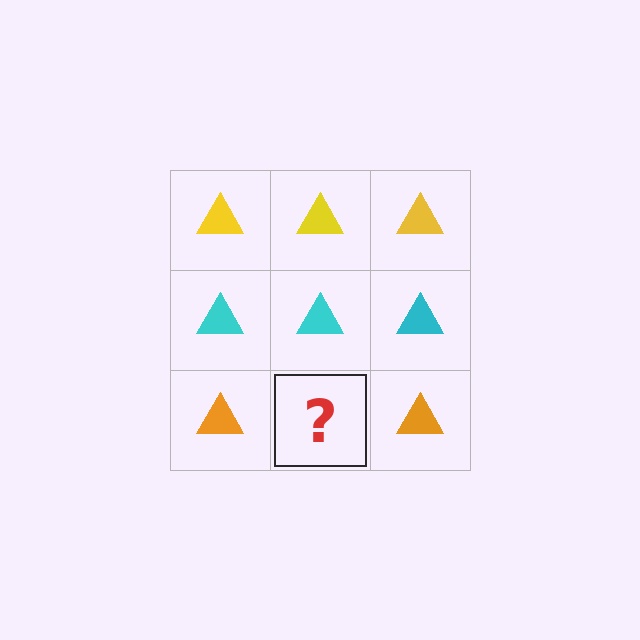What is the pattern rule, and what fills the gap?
The rule is that each row has a consistent color. The gap should be filled with an orange triangle.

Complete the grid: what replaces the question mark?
The question mark should be replaced with an orange triangle.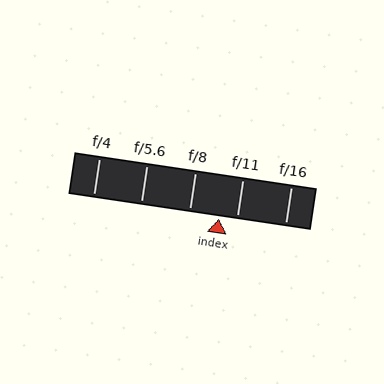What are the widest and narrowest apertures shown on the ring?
The widest aperture shown is f/4 and the narrowest is f/16.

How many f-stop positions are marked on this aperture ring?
There are 5 f-stop positions marked.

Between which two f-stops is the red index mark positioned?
The index mark is between f/8 and f/11.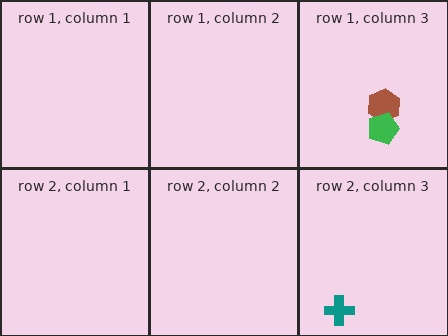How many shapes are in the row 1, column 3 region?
2.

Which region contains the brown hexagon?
The row 1, column 3 region.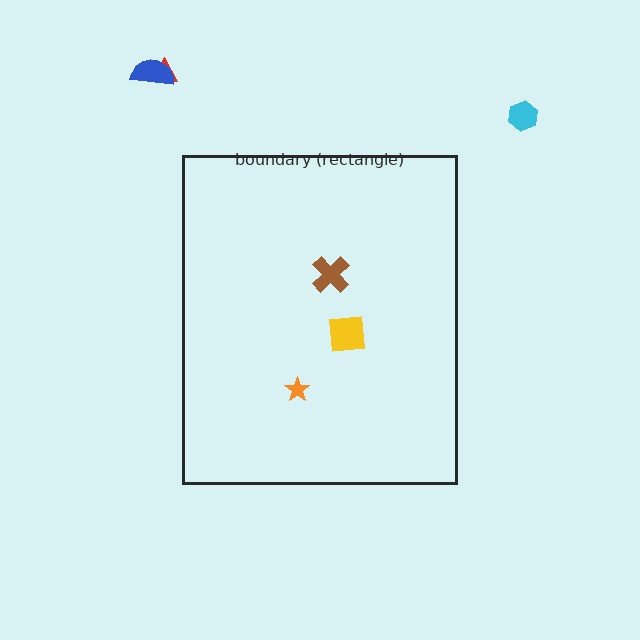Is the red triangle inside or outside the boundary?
Outside.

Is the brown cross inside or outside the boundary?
Inside.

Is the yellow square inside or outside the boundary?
Inside.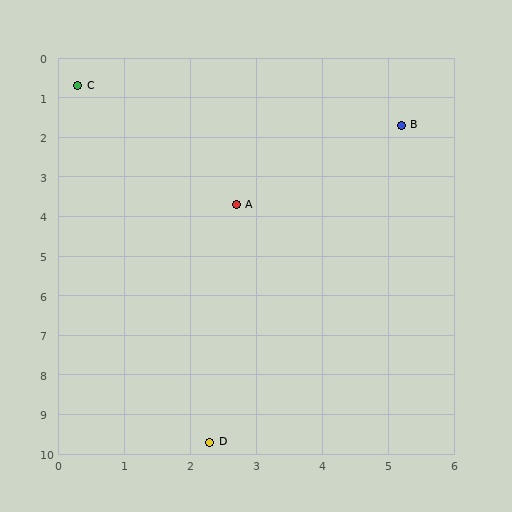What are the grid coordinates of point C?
Point C is at approximately (0.3, 0.7).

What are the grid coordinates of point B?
Point B is at approximately (5.2, 1.7).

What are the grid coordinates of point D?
Point D is at approximately (2.3, 9.7).